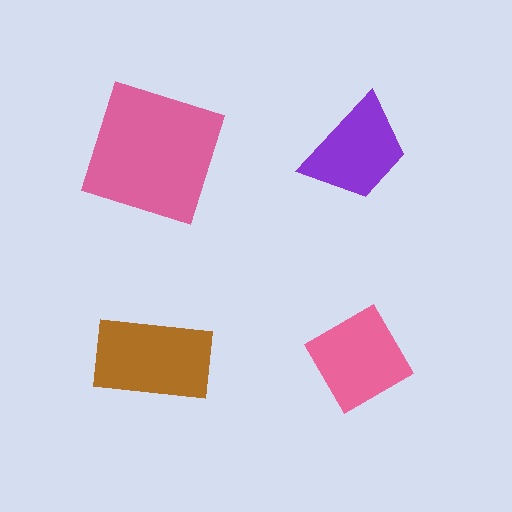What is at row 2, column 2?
A pink diamond.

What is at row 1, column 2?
A purple trapezoid.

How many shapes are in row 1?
2 shapes.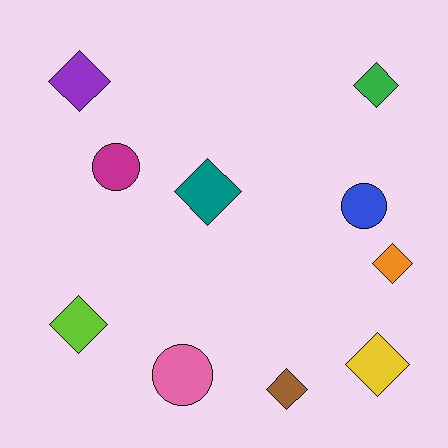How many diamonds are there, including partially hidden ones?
There are 7 diamonds.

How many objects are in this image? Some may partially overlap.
There are 10 objects.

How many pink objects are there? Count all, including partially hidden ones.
There is 1 pink object.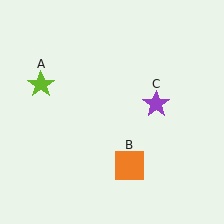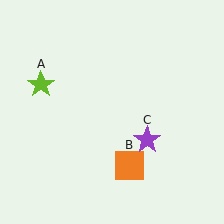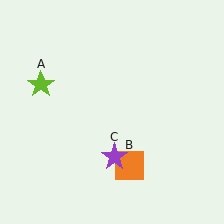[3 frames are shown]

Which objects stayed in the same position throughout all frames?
Lime star (object A) and orange square (object B) remained stationary.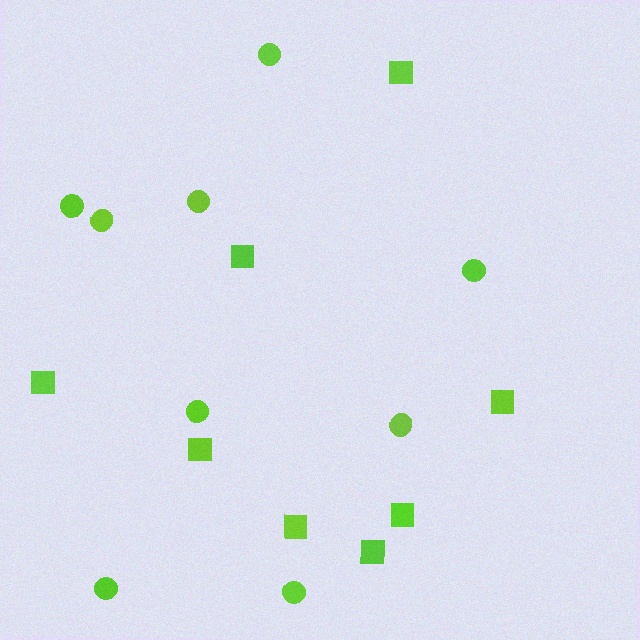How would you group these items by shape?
There are 2 groups: one group of circles (9) and one group of squares (8).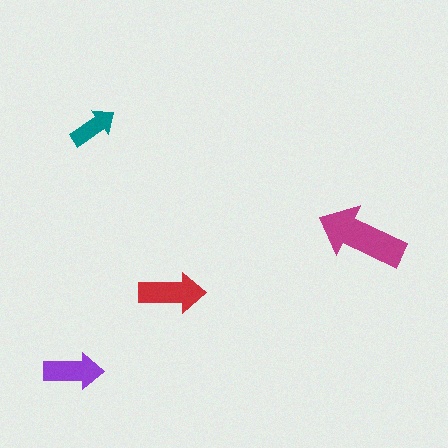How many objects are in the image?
There are 4 objects in the image.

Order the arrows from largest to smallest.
the magenta one, the red one, the purple one, the teal one.